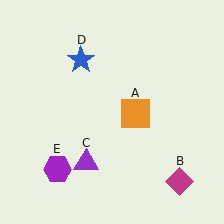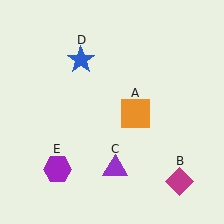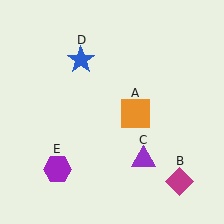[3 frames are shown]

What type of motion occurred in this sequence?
The purple triangle (object C) rotated counterclockwise around the center of the scene.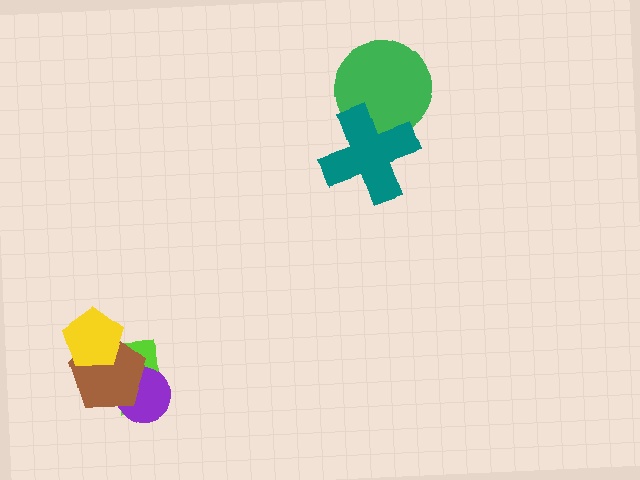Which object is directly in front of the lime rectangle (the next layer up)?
The purple circle is directly in front of the lime rectangle.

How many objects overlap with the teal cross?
1 object overlaps with the teal cross.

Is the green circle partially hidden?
Yes, it is partially covered by another shape.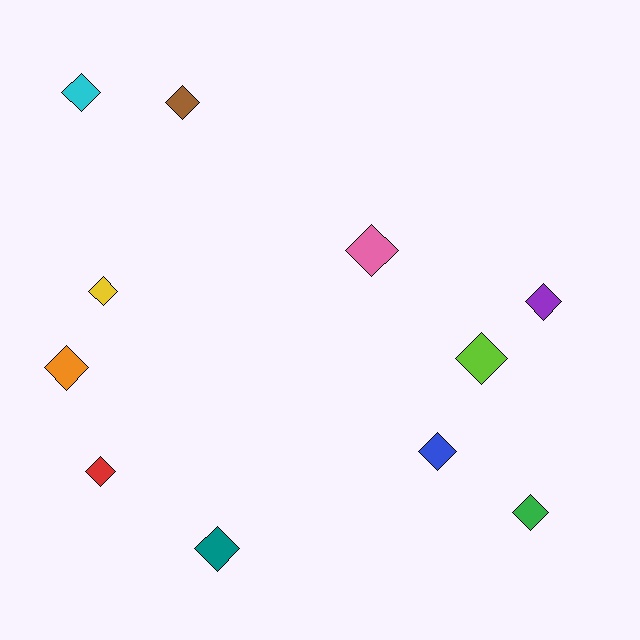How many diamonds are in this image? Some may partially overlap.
There are 11 diamonds.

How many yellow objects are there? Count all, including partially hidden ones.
There is 1 yellow object.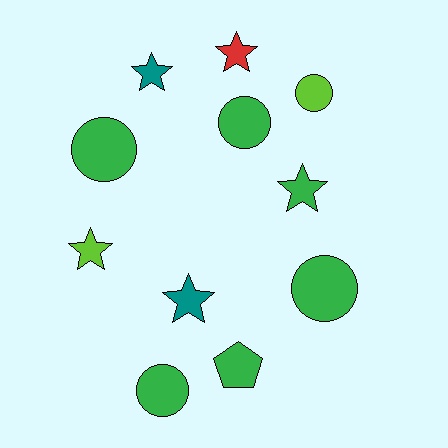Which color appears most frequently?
Green, with 6 objects.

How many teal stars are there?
There are 2 teal stars.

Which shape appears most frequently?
Star, with 5 objects.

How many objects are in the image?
There are 11 objects.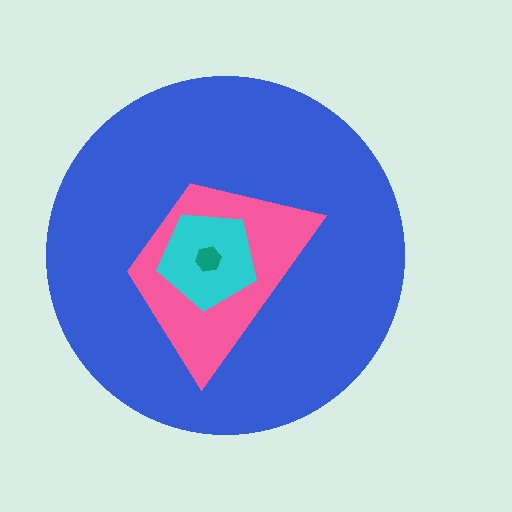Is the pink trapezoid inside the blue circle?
Yes.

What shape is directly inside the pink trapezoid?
The cyan pentagon.